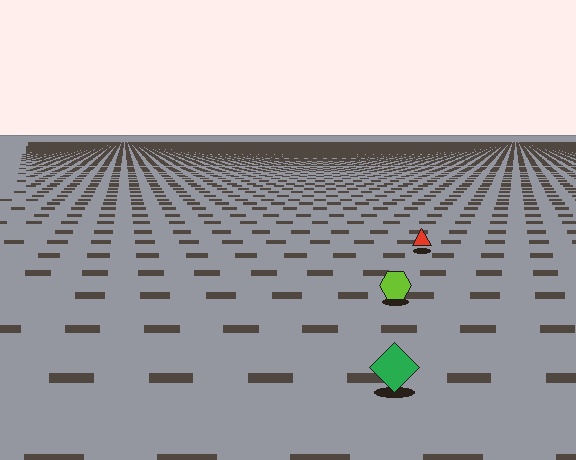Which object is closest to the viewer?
The green diamond is closest. The texture marks near it are larger and more spread out.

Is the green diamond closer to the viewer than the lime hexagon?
Yes. The green diamond is closer — you can tell from the texture gradient: the ground texture is coarser near it.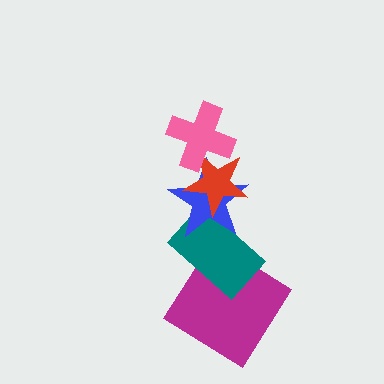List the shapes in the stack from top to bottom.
From top to bottom: the pink cross, the red star, the blue star, the teal rectangle, the magenta diamond.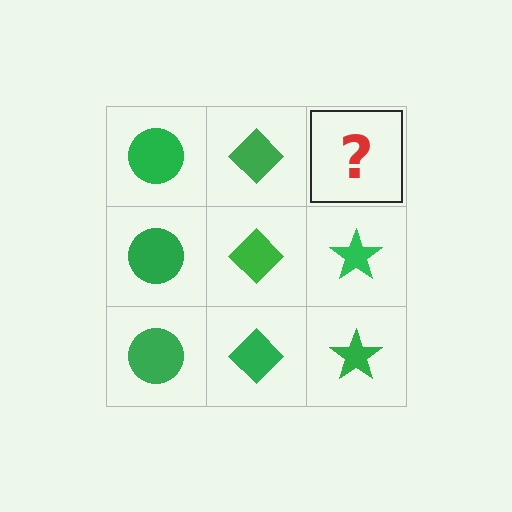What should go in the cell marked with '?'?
The missing cell should contain a green star.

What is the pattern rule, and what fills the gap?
The rule is that each column has a consistent shape. The gap should be filled with a green star.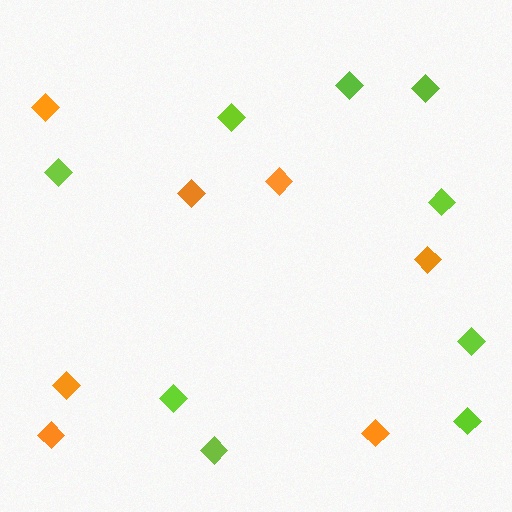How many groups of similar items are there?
There are 2 groups: one group of lime diamonds (9) and one group of orange diamonds (7).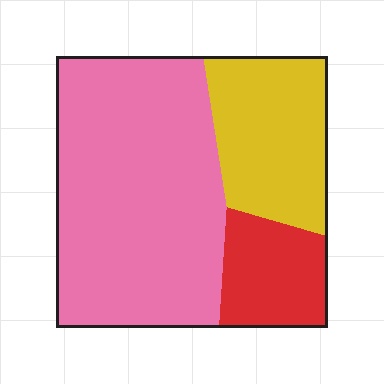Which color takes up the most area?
Pink, at roughly 60%.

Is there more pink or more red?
Pink.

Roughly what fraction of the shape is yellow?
Yellow covers roughly 25% of the shape.